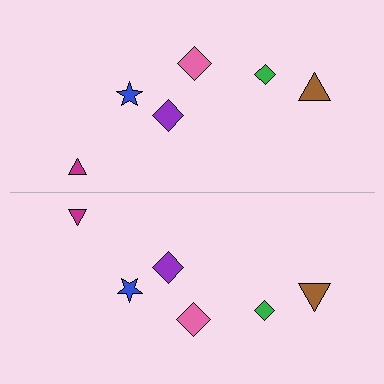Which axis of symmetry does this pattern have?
The pattern has a horizontal axis of symmetry running through the center of the image.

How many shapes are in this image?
There are 12 shapes in this image.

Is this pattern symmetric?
Yes, this pattern has bilateral (reflection) symmetry.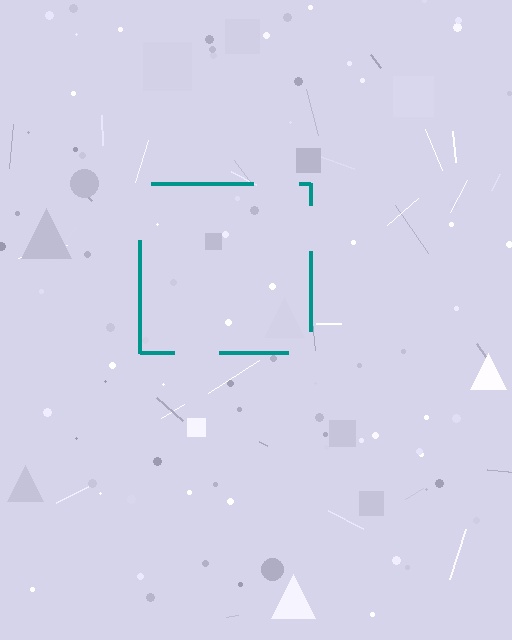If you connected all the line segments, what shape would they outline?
They would outline a square.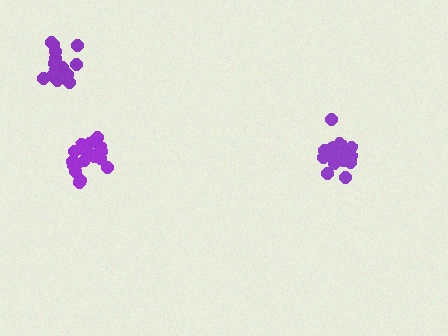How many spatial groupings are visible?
There are 3 spatial groupings.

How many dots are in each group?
Group 1: 18 dots, Group 2: 17 dots, Group 3: 20 dots (55 total).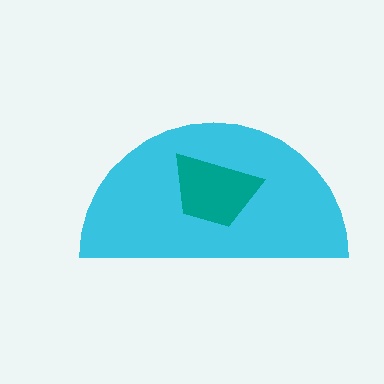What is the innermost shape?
The teal trapezoid.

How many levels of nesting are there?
2.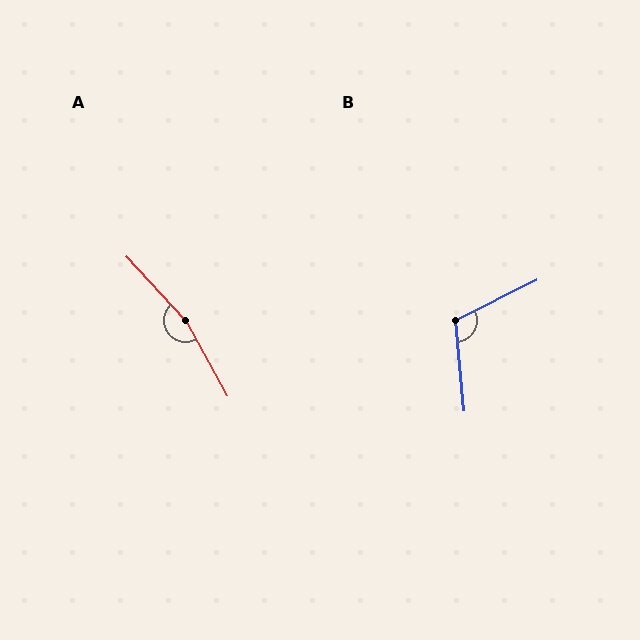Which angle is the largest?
A, at approximately 166 degrees.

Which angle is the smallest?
B, at approximately 111 degrees.